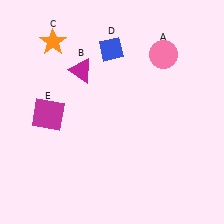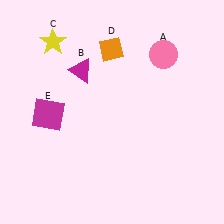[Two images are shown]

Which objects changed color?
C changed from orange to yellow. D changed from blue to orange.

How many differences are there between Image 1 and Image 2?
There are 2 differences between the two images.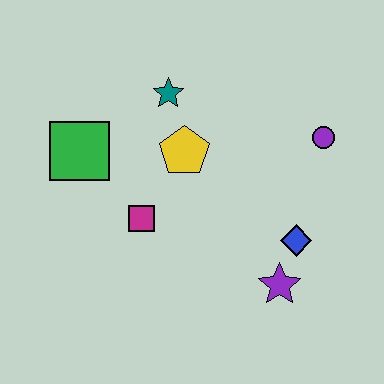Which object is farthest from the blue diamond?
The green square is farthest from the blue diamond.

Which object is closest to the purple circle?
The blue diamond is closest to the purple circle.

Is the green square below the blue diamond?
No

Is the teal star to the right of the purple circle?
No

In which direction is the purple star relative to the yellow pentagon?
The purple star is below the yellow pentagon.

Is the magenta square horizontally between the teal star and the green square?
Yes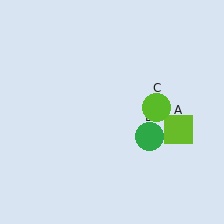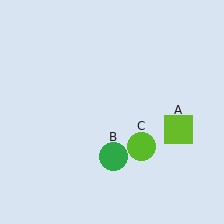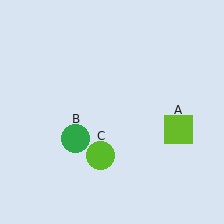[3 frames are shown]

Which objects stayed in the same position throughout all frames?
Lime square (object A) remained stationary.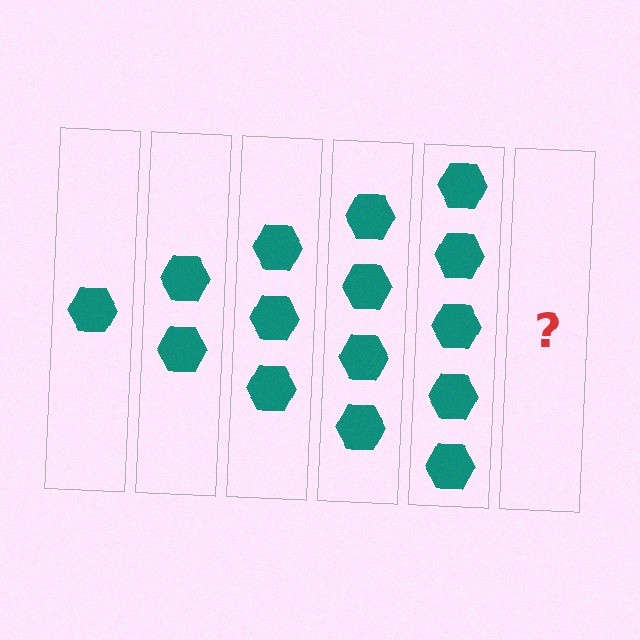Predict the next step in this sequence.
The next step is 6 hexagons.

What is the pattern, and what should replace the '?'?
The pattern is that each step adds one more hexagon. The '?' should be 6 hexagons.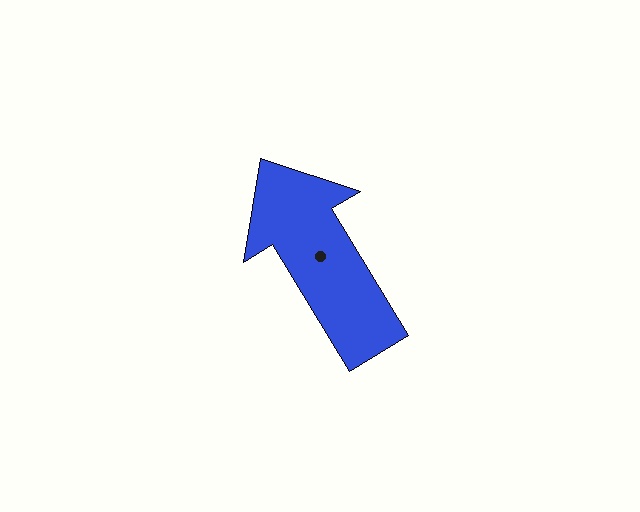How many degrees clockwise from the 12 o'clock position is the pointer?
Approximately 329 degrees.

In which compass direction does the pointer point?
Northwest.